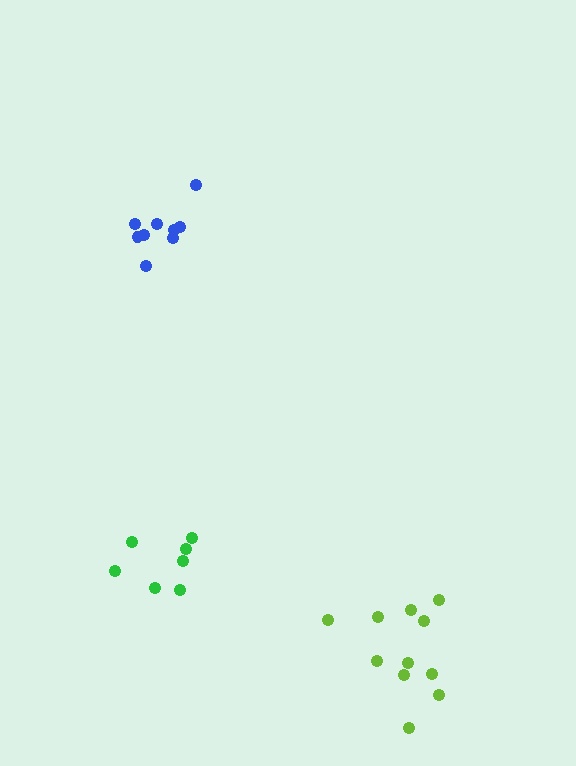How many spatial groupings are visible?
There are 3 spatial groupings.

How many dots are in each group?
Group 1: 7 dots, Group 2: 9 dots, Group 3: 11 dots (27 total).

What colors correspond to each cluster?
The clusters are colored: green, blue, lime.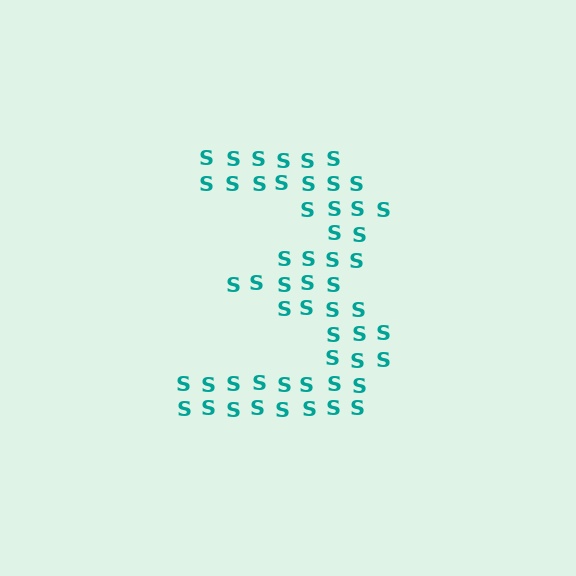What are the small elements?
The small elements are letter S's.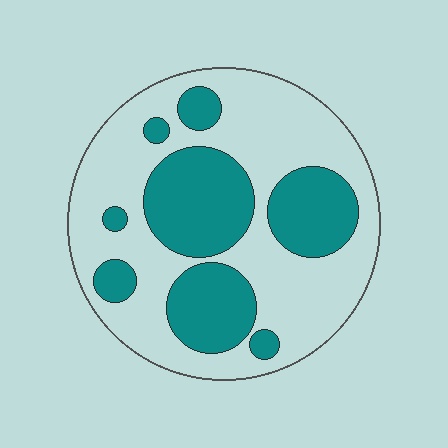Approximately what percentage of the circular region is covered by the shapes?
Approximately 35%.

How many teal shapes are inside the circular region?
8.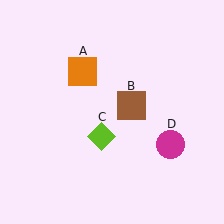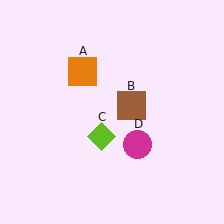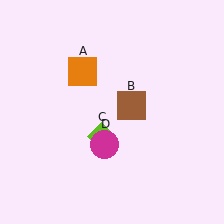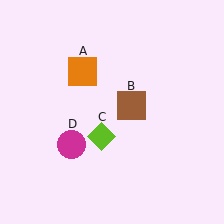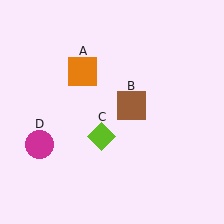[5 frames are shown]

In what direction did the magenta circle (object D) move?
The magenta circle (object D) moved left.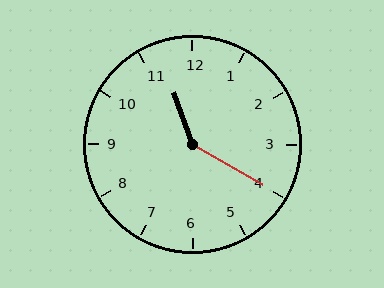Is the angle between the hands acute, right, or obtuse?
It is obtuse.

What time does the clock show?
11:20.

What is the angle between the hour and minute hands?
Approximately 140 degrees.